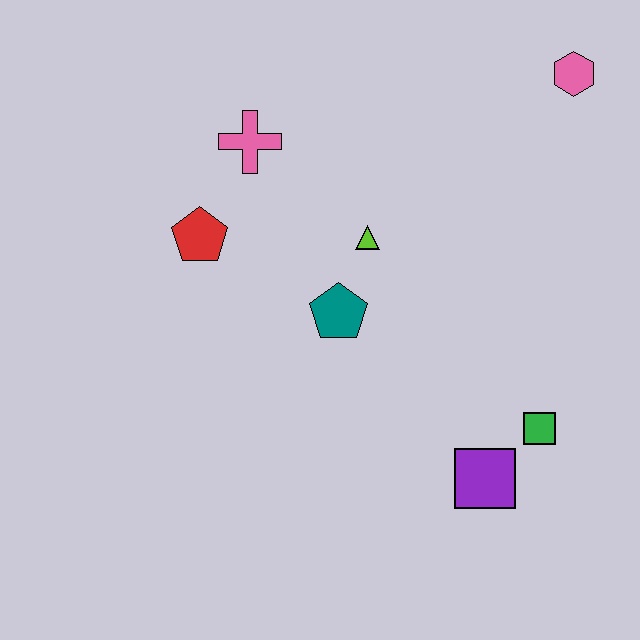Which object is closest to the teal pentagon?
The lime triangle is closest to the teal pentagon.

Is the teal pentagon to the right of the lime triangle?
No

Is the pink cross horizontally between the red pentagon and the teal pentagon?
Yes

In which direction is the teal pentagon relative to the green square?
The teal pentagon is to the left of the green square.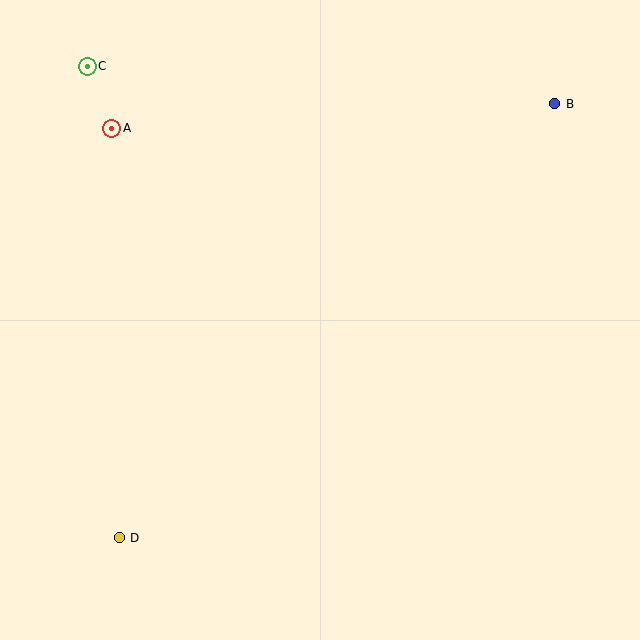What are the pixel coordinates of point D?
Point D is at (119, 538).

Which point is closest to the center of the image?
Point A at (112, 128) is closest to the center.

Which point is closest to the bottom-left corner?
Point D is closest to the bottom-left corner.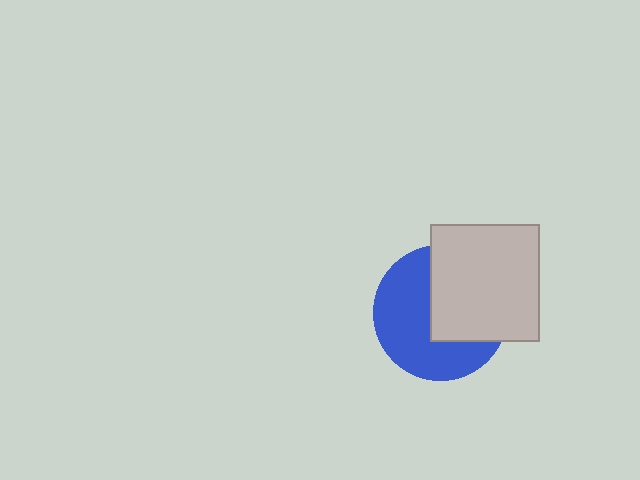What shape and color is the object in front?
The object in front is a light gray rectangle.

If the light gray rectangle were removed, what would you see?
You would see the complete blue circle.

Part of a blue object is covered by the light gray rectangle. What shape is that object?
It is a circle.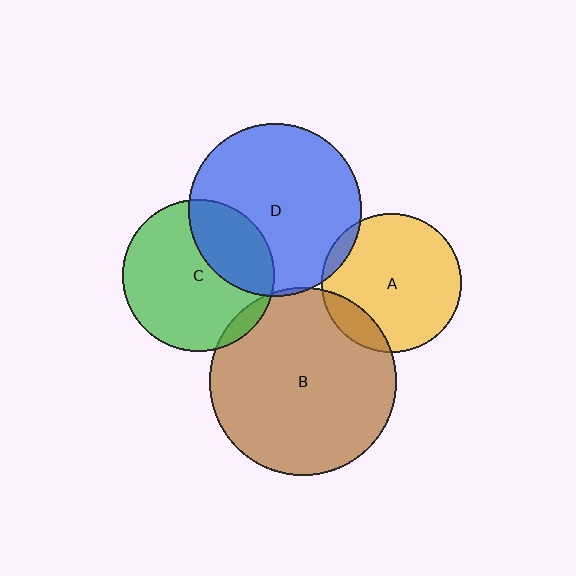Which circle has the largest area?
Circle B (brown).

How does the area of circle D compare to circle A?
Approximately 1.5 times.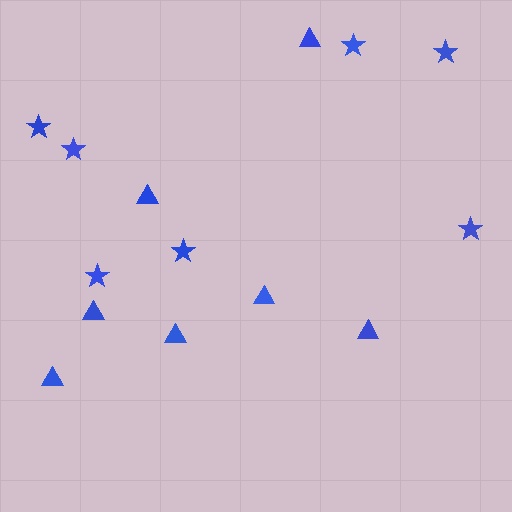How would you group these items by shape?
There are 2 groups: one group of triangles (7) and one group of stars (7).